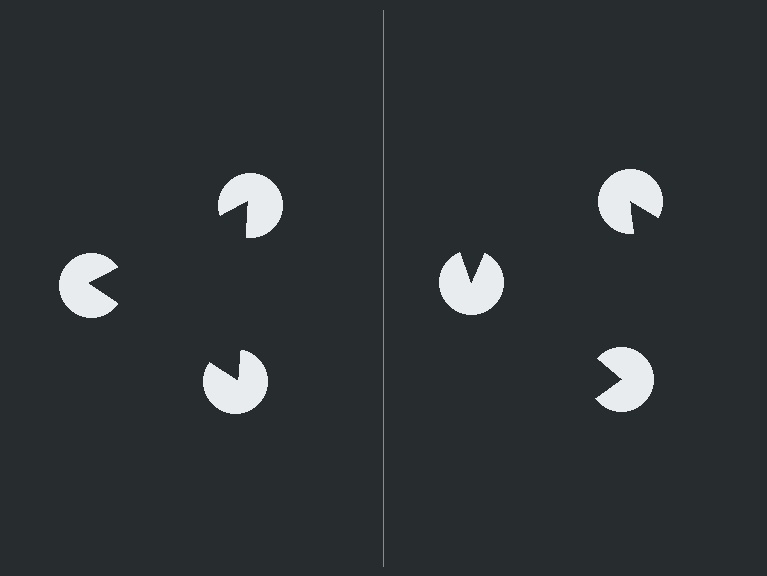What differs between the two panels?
The pac-man discs are positioned identically on both sides; only the wedge orientations differ. On the left they align to a triangle; on the right they are misaligned.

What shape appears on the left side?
An illusory triangle.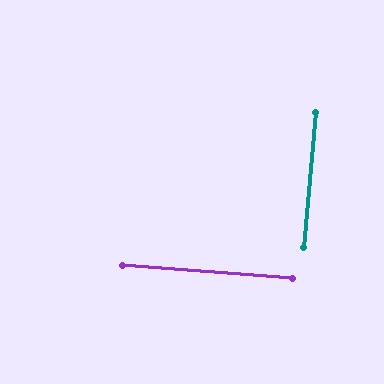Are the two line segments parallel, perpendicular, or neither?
Perpendicular — they meet at approximately 89°.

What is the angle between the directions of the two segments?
Approximately 89 degrees.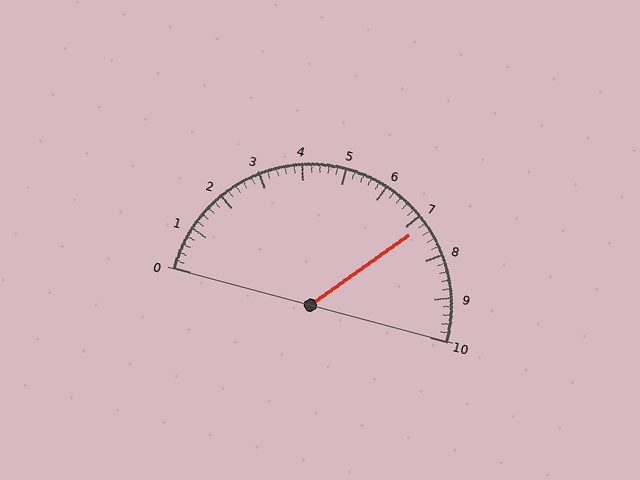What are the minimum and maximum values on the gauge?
The gauge ranges from 0 to 10.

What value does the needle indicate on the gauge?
The needle indicates approximately 7.2.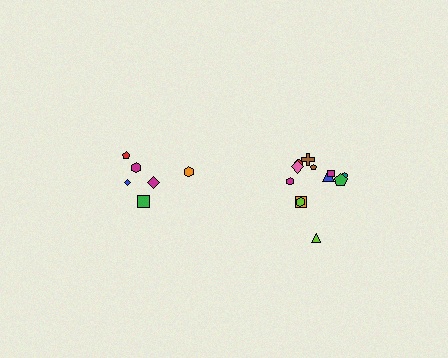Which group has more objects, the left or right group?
The right group.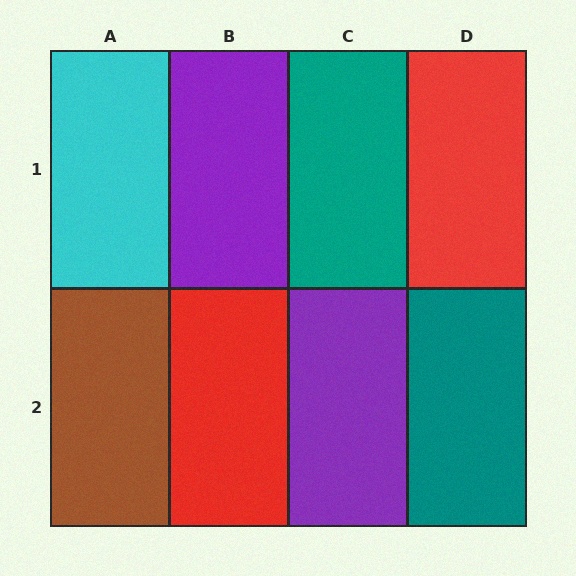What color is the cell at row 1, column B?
Purple.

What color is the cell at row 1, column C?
Teal.